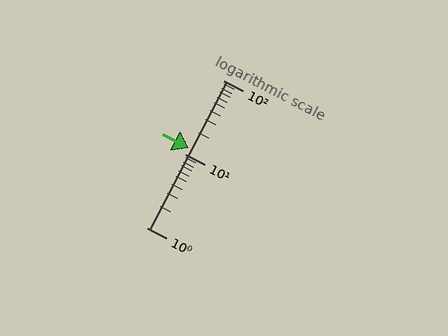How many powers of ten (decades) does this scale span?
The scale spans 2 decades, from 1 to 100.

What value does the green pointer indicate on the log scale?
The pointer indicates approximately 12.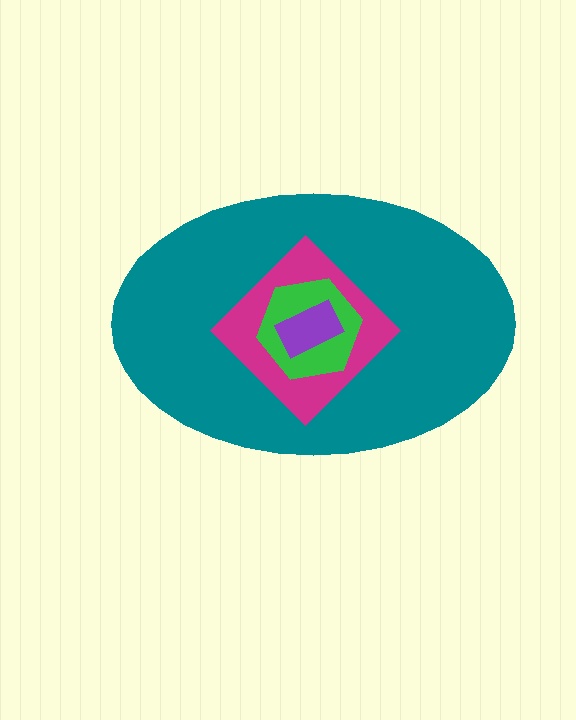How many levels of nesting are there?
4.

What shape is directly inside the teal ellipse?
The magenta diamond.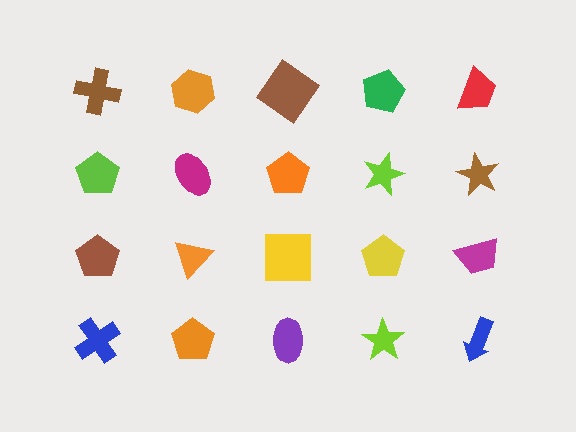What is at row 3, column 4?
A yellow pentagon.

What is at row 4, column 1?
A blue cross.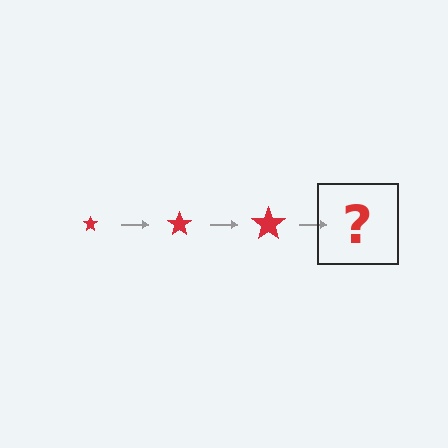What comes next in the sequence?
The next element should be a red star, larger than the previous one.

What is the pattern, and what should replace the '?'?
The pattern is that the star gets progressively larger each step. The '?' should be a red star, larger than the previous one.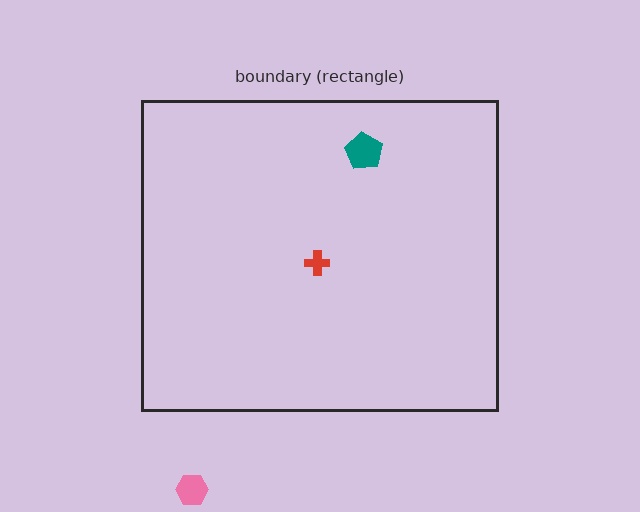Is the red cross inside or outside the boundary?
Inside.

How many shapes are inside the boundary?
2 inside, 1 outside.